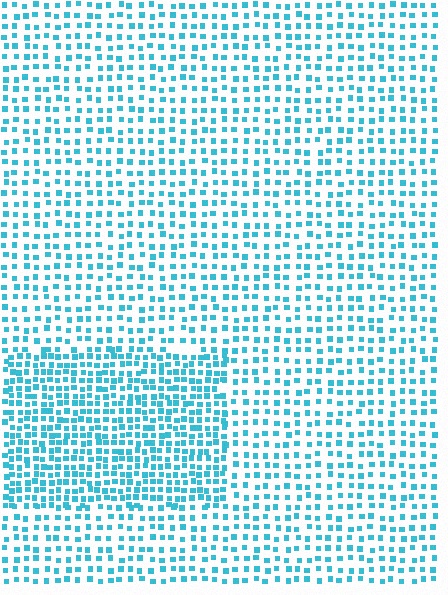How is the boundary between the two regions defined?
The boundary is defined by a change in element density (approximately 1.8x ratio). All elements are the same color, size, and shape.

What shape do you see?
I see a rectangle.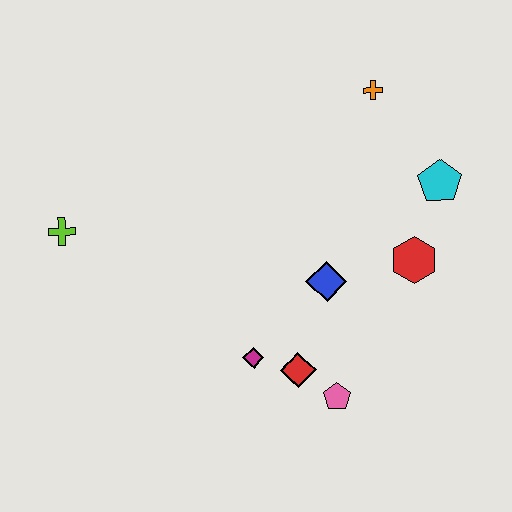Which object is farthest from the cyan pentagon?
The lime cross is farthest from the cyan pentagon.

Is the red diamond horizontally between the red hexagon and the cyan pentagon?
No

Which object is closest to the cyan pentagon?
The red hexagon is closest to the cyan pentagon.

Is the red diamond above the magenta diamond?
No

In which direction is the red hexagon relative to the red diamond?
The red hexagon is to the right of the red diamond.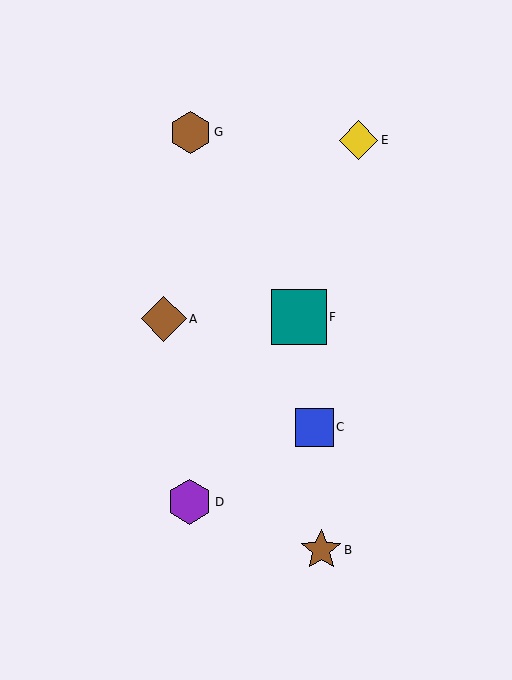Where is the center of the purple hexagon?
The center of the purple hexagon is at (190, 502).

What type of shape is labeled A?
Shape A is a brown diamond.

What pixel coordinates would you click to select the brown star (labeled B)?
Click at (321, 550) to select the brown star B.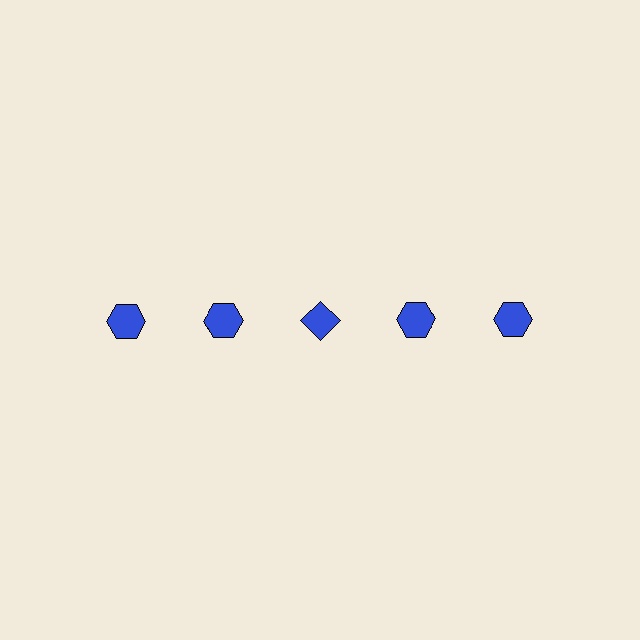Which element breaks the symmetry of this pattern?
The blue diamond in the top row, center column breaks the symmetry. All other shapes are blue hexagons.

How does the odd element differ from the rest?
It has a different shape: diamond instead of hexagon.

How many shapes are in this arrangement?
There are 5 shapes arranged in a grid pattern.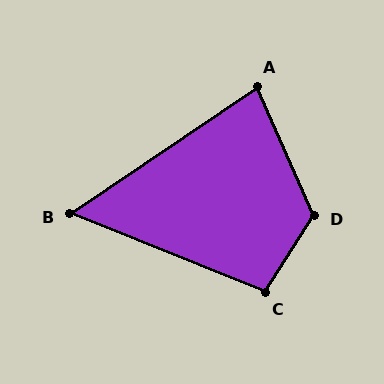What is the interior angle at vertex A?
Approximately 79 degrees (acute).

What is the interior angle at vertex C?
Approximately 101 degrees (obtuse).